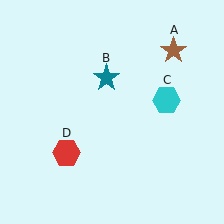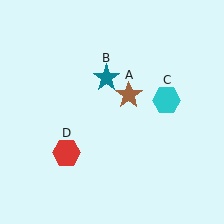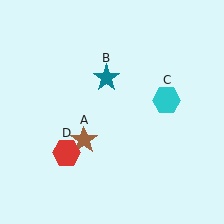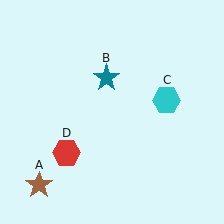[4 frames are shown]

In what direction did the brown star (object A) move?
The brown star (object A) moved down and to the left.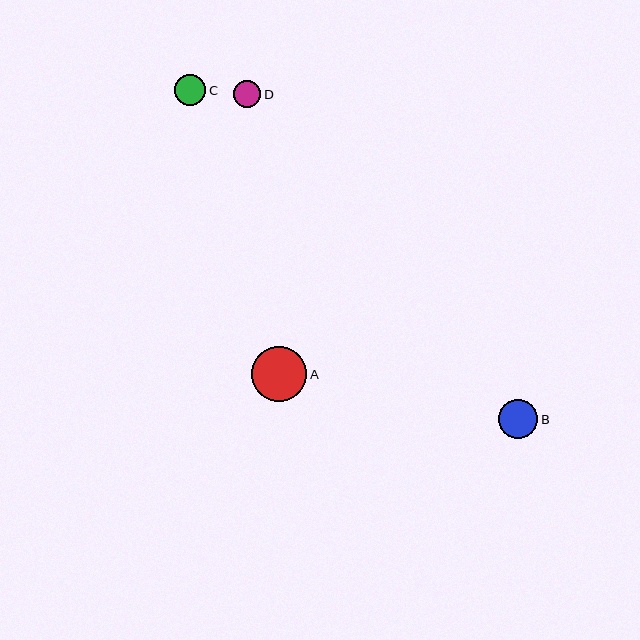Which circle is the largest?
Circle A is the largest with a size of approximately 55 pixels.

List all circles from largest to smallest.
From largest to smallest: A, B, C, D.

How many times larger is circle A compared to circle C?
Circle A is approximately 1.8 times the size of circle C.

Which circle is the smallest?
Circle D is the smallest with a size of approximately 27 pixels.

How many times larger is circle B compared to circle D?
Circle B is approximately 1.4 times the size of circle D.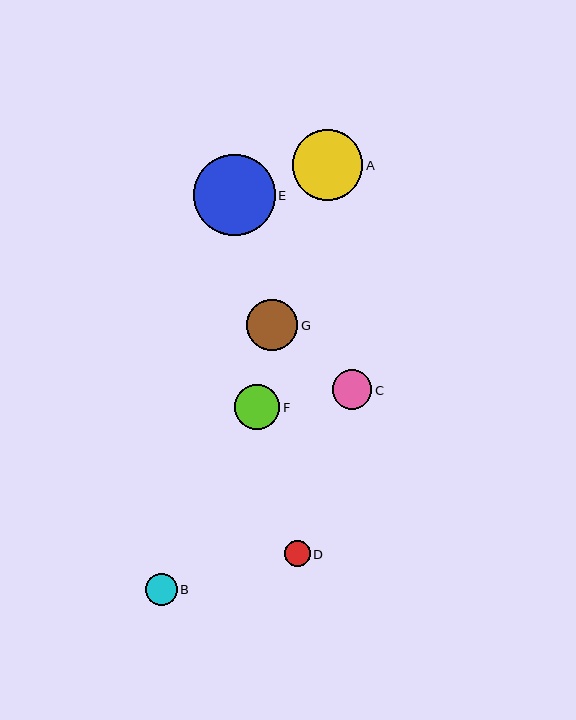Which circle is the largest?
Circle E is the largest with a size of approximately 82 pixels.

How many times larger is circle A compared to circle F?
Circle A is approximately 1.6 times the size of circle F.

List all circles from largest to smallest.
From largest to smallest: E, A, G, F, C, B, D.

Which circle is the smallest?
Circle D is the smallest with a size of approximately 26 pixels.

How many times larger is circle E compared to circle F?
Circle E is approximately 1.8 times the size of circle F.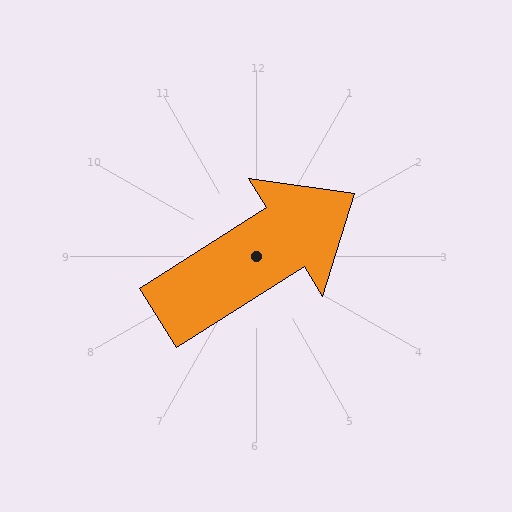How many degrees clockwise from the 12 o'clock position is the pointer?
Approximately 58 degrees.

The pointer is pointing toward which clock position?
Roughly 2 o'clock.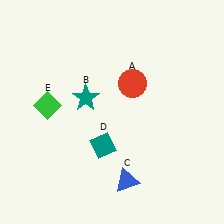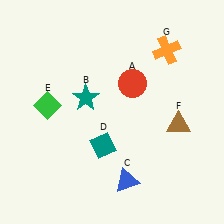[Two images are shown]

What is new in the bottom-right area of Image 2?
A brown triangle (F) was added in the bottom-right area of Image 2.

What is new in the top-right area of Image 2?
An orange cross (G) was added in the top-right area of Image 2.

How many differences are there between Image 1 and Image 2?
There are 2 differences between the two images.